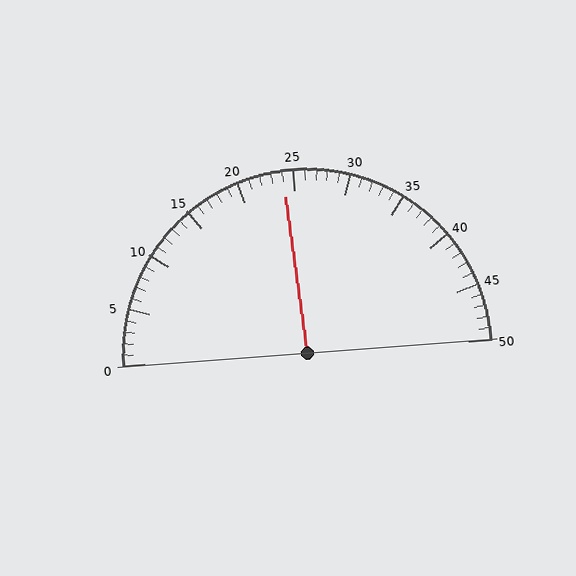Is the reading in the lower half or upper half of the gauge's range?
The reading is in the lower half of the range (0 to 50).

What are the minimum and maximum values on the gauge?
The gauge ranges from 0 to 50.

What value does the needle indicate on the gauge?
The needle indicates approximately 24.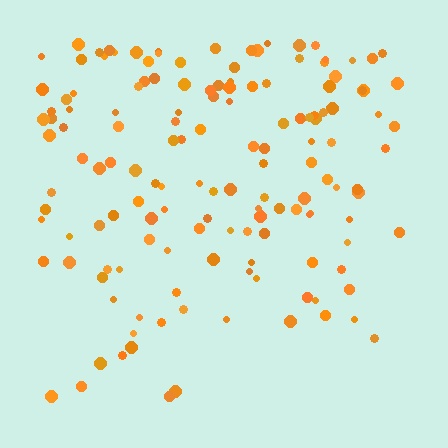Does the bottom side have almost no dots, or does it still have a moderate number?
Still a moderate number, just noticeably fewer than the top.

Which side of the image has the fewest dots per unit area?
The bottom.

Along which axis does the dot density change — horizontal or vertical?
Vertical.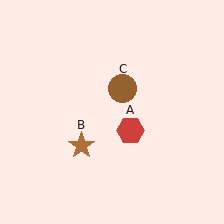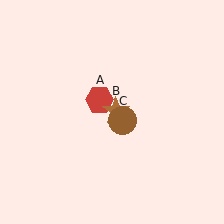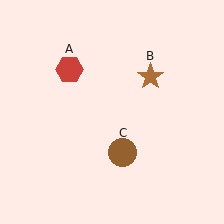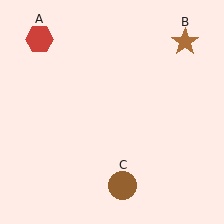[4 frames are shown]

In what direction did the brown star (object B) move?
The brown star (object B) moved up and to the right.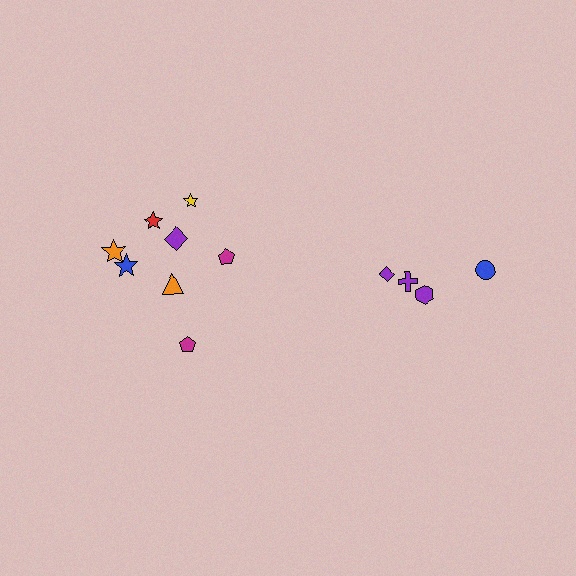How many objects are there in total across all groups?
There are 12 objects.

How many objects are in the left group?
There are 8 objects.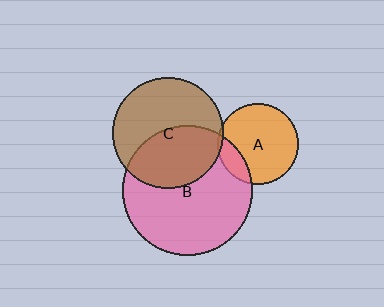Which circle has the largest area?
Circle B (pink).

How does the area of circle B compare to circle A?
Approximately 2.6 times.